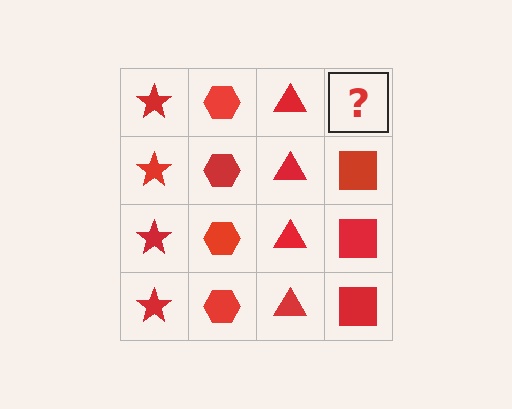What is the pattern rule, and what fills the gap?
The rule is that each column has a consistent shape. The gap should be filled with a red square.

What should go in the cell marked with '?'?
The missing cell should contain a red square.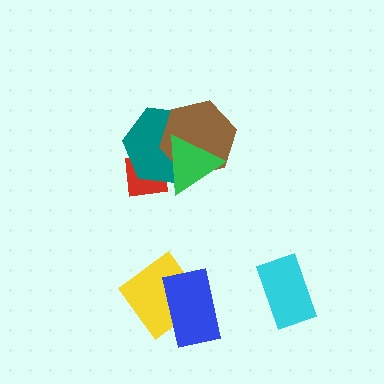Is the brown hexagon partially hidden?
Yes, it is partially covered by another shape.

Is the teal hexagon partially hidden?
Yes, it is partially covered by another shape.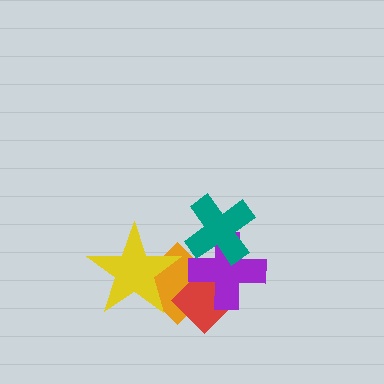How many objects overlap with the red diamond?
2 objects overlap with the red diamond.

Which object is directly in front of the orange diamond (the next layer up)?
The yellow star is directly in front of the orange diamond.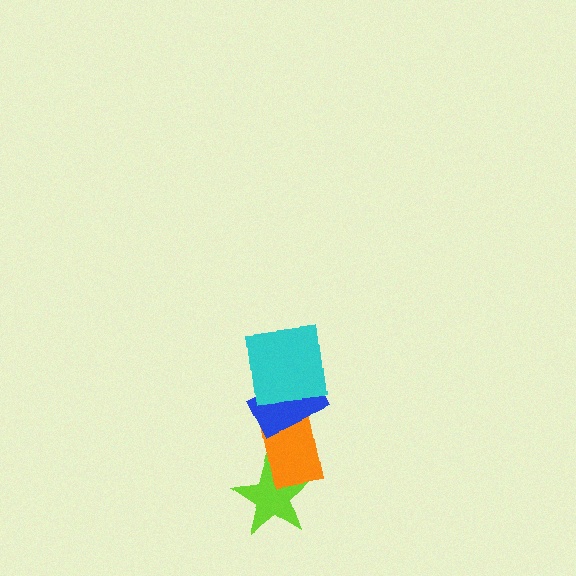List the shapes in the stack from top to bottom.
From top to bottom: the cyan square, the blue rectangle, the orange rectangle, the lime star.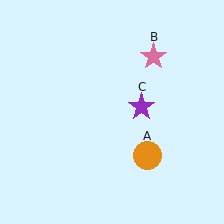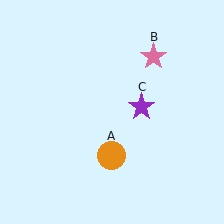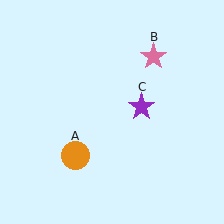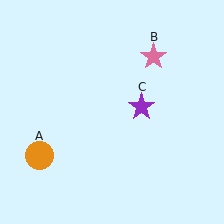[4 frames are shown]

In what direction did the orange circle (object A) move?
The orange circle (object A) moved left.